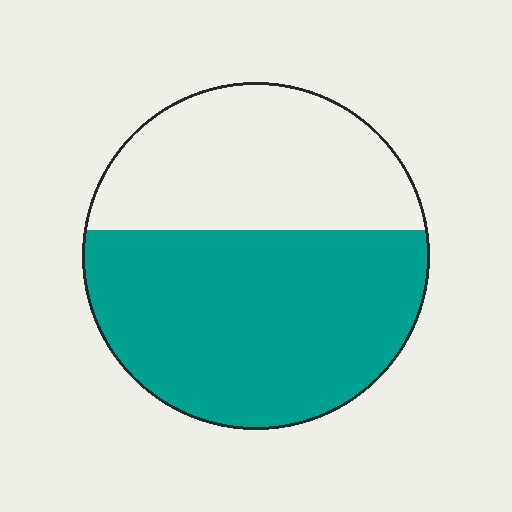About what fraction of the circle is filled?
About three fifths (3/5).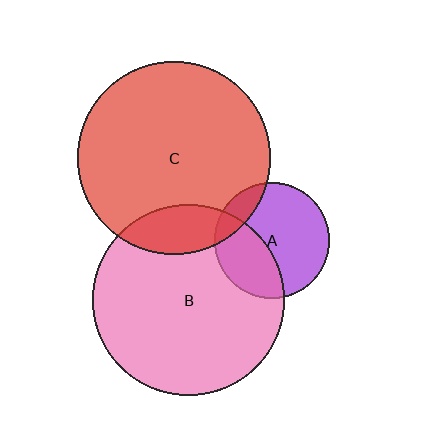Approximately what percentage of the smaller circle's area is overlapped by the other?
Approximately 15%.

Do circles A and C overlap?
Yes.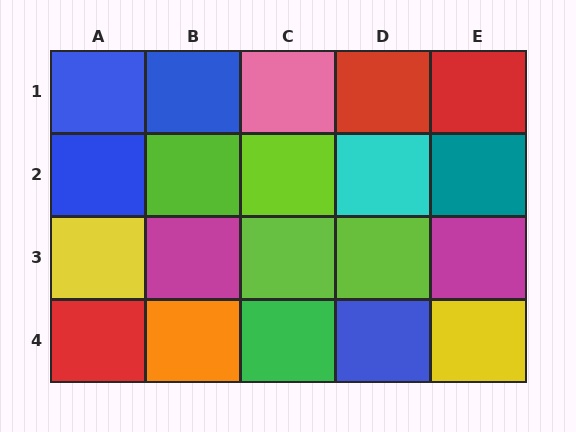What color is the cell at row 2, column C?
Lime.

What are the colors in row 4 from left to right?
Red, orange, green, blue, yellow.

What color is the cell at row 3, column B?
Magenta.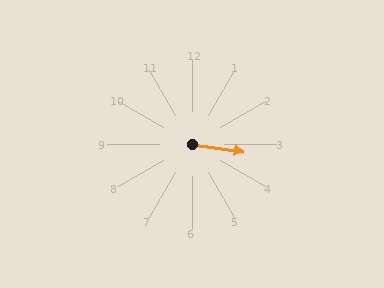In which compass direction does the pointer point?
East.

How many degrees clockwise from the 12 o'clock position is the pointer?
Approximately 98 degrees.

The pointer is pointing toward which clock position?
Roughly 3 o'clock.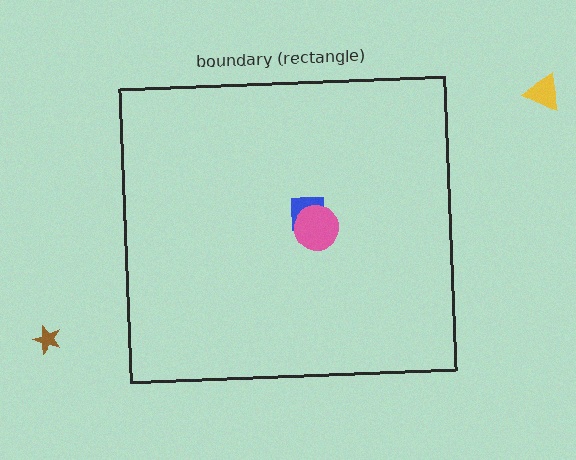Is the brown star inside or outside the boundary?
Outside.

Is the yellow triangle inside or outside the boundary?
Outside.